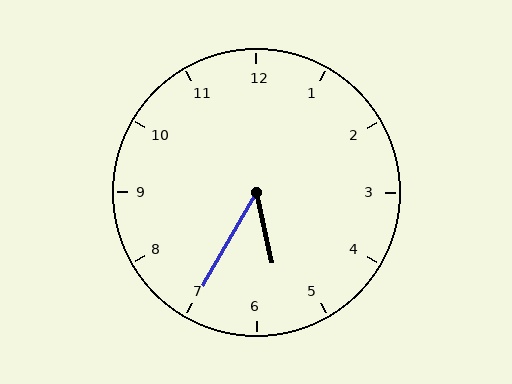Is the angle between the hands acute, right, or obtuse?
It is acute.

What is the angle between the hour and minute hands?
Approximately 42 degrees.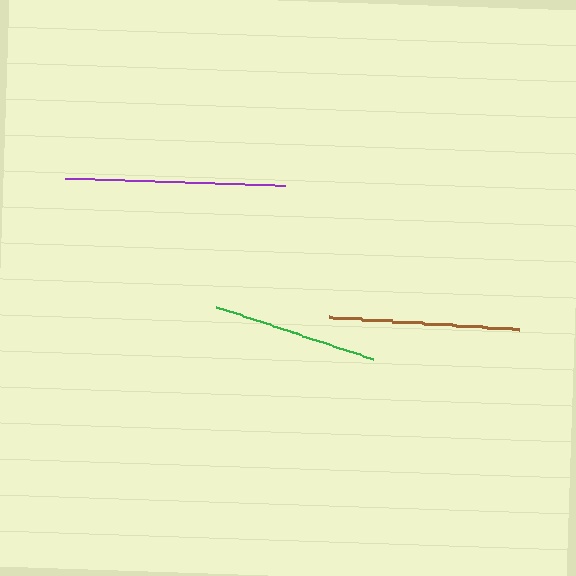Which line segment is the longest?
The purple line is the longest at approximately 221 pixels.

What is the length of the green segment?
The green segment is approximately 164 pixels long.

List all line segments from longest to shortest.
From longest to shortest: purple, brown, green.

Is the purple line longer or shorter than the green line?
The purple line is longer than the green line.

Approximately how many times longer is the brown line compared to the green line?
The brown line is approximately 1.2 times the length of the green line.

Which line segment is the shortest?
The green line is the shortest at approximately 164 pixels.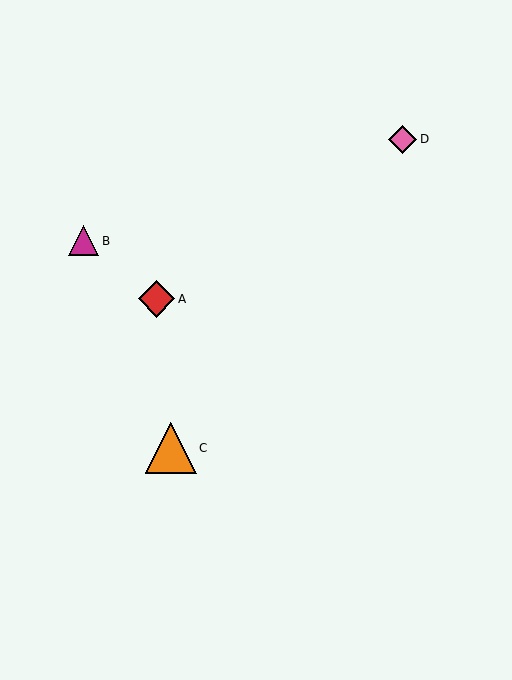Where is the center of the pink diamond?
The center of the pink diamond is at (403, 139).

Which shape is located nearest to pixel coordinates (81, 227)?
The magenta triangle (labeled B) at (83, 241) is nearest to that location.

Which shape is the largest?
The orange triangle (labeled C) is the largest.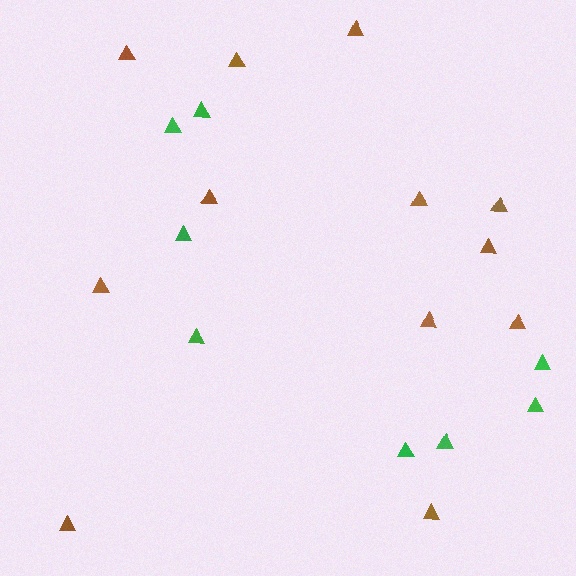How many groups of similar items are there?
There are 2 groups: one group of green triangles (8) and one group of brown triangles (12).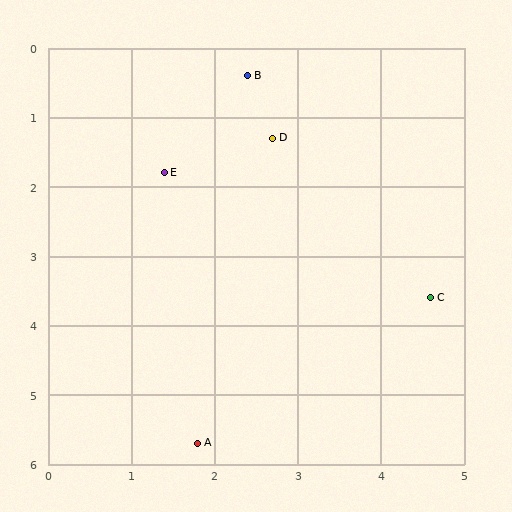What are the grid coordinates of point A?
Point A is at approximately (1.8, 5.7).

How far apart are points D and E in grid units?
Points D and E are about 1.4 grid units apart.